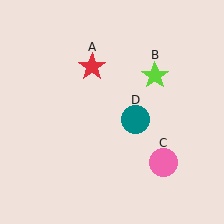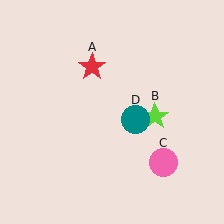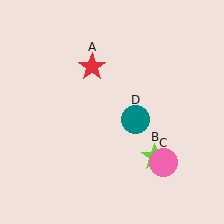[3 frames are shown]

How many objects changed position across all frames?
1 object changed position: lime star (object B).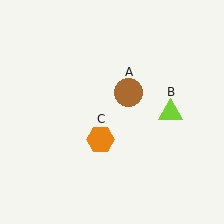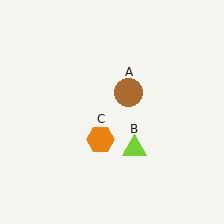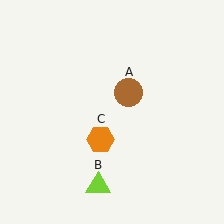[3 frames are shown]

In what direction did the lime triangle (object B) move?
The lime triangle (object B) moved down and to the left.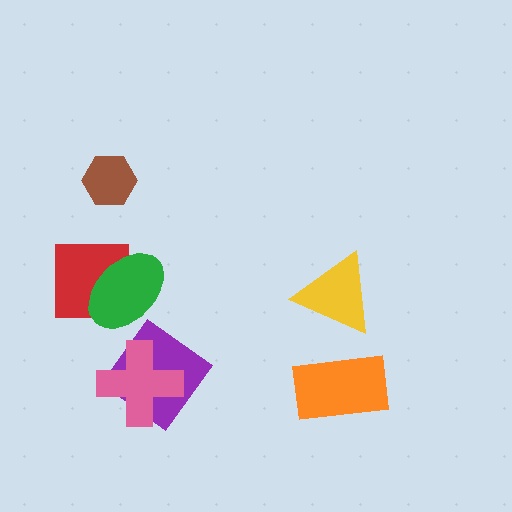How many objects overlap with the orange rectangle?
0 objects overlap with the orange rectangle.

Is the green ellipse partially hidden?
No, no other shape covers it.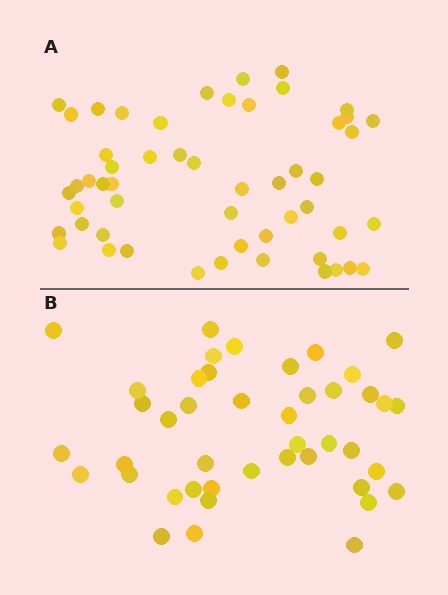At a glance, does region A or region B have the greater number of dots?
Region A (the top region) has more dots.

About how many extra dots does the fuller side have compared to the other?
Region A has roughly 10 or so more dots than region B.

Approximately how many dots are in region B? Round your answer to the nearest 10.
About 40 dots. (The exact count is 43, which rounds to 40.)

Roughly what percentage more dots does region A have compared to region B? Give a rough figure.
About 25% more.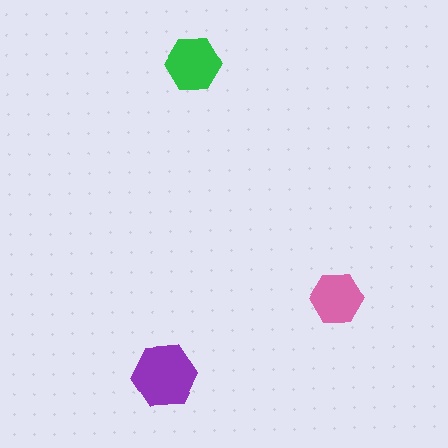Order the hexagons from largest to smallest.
the purple one, the green one, the pink one.